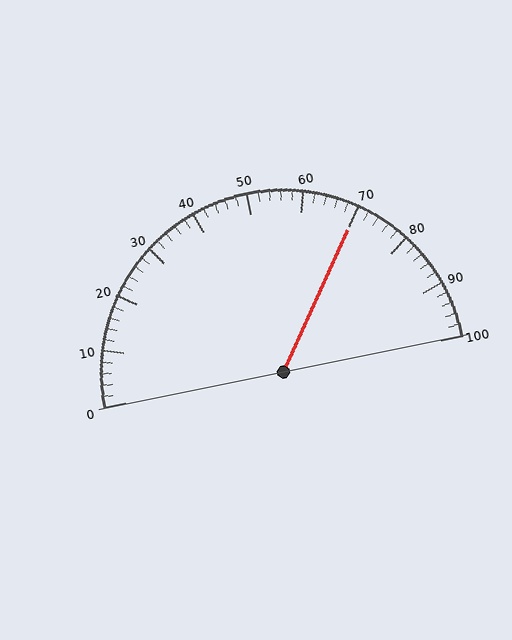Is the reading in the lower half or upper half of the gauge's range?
The reading is in the upper half of the range (0 to 100).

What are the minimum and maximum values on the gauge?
The gauge ranges from 0 to 100.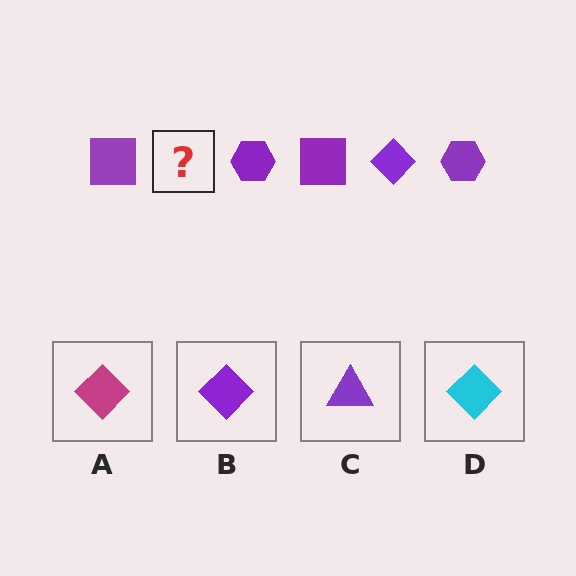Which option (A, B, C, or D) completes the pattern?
B.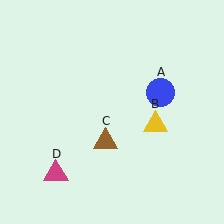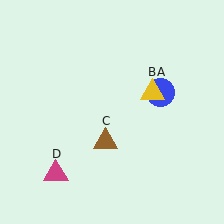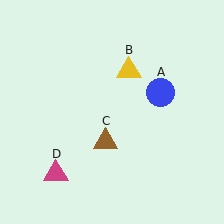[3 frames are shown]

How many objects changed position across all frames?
1 object changed position: yellow triangle (object B).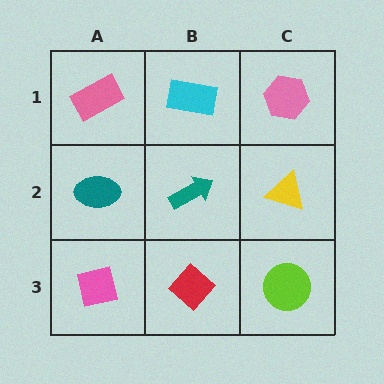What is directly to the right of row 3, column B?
A lime circle.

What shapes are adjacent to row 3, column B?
A teal arrow (row 2, column B), a pink square (row 3, column A), a lime circle (row 3, column C).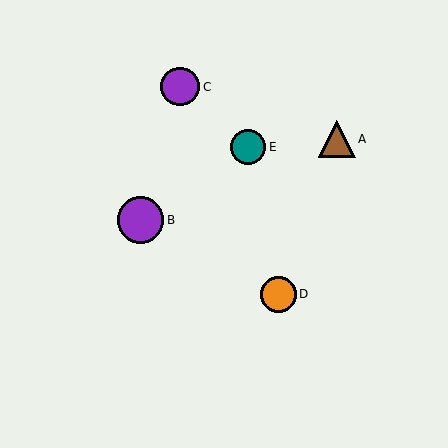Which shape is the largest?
The purple circle (labeled B) is the largest.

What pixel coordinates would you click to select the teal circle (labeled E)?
Click at (248, 147) to select the teal circle E.